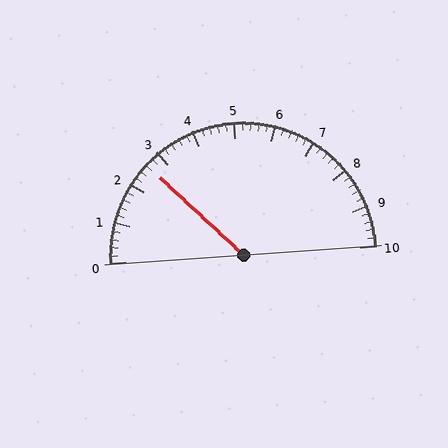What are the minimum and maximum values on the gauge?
The gauge ranges from 0 to 10.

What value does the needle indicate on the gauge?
The needle indicates approximately 2.6.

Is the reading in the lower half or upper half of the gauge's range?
The reading is in the lower half of the range (0 to 10).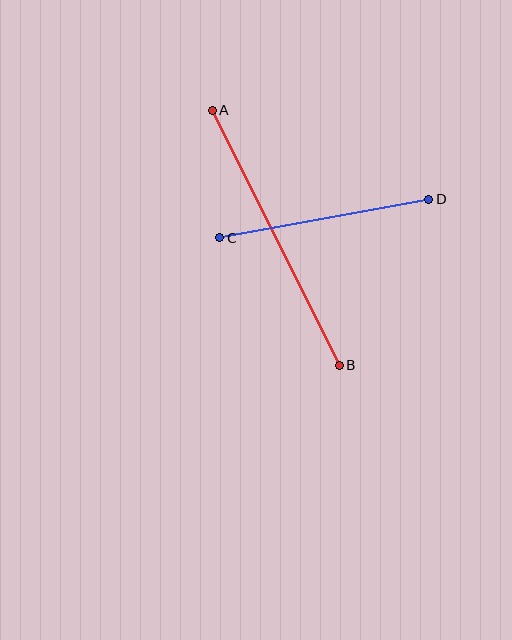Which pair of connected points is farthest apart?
Points A and B are farthest apart.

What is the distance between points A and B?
The distance is approximately 285 pixels.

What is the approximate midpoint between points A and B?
The midpoint is at approximately (276, 238) pixels.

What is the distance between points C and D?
The distance is approximately 213 pixels.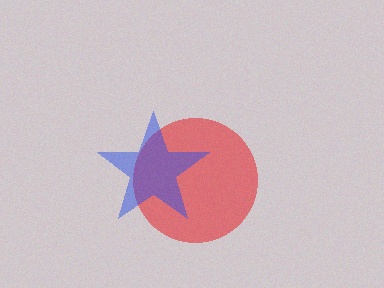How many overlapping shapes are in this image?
There are 2 overlapping shapes in the image.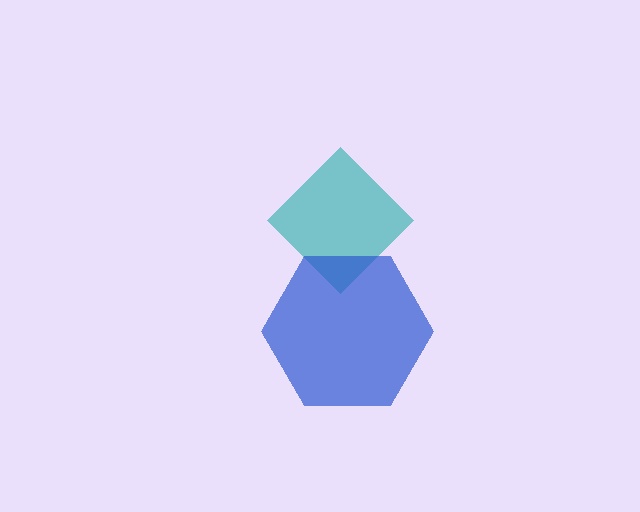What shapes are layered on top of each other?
The layered shapes are: a teal diamond, a blue hexagon.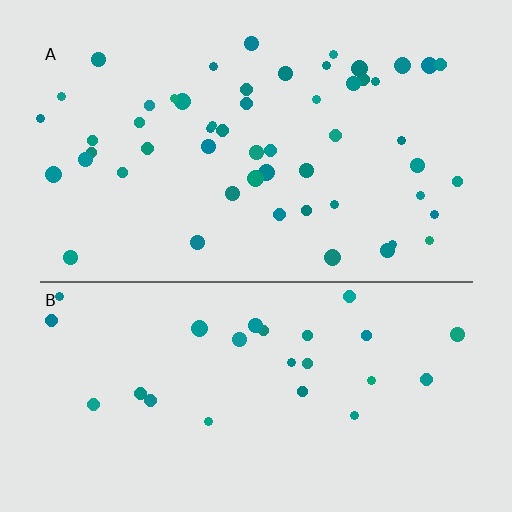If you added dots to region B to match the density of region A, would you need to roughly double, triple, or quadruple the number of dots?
Approximately double.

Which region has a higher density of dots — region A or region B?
A (the top).